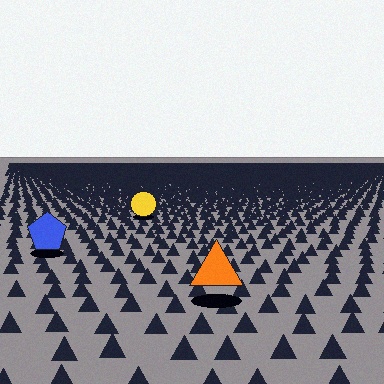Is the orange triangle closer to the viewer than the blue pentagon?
Yes. The orange triangle is closer — you can tell from the texture gradient: the ground texture is coarser near it.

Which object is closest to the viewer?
The orange triangle is closest. The texture marks near it are larger and more spread out.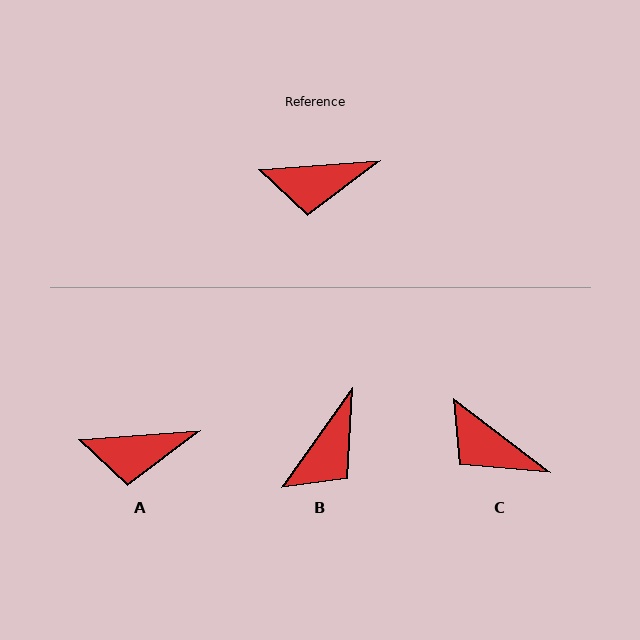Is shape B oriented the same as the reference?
No, it is off by about 50 degrees.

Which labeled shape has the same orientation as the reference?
A.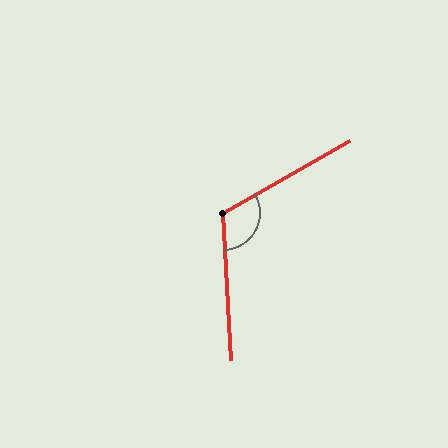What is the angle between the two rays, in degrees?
Approximately 116 degrees.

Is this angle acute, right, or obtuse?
It is obtuse.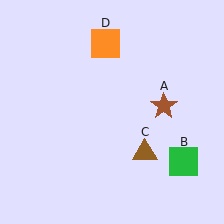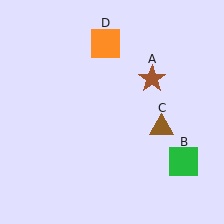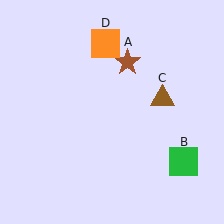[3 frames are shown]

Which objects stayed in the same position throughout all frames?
Green square (object B) and orange square (object D) remained stationary.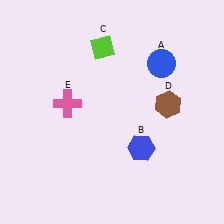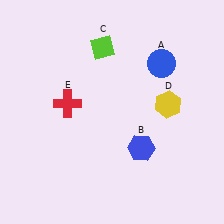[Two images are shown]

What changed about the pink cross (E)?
In Image 1, E is pink. In Image 2, it changed to red.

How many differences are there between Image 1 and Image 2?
There are 2 differences between the two images.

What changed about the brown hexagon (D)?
In Image 1, D is brown. In Image 2, it changed to yellow.